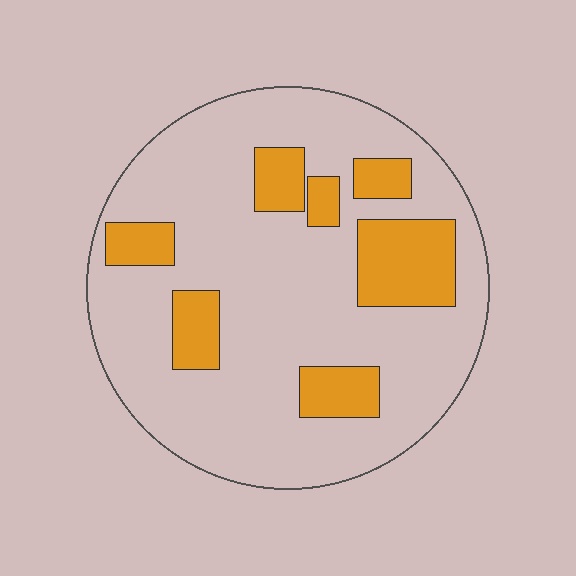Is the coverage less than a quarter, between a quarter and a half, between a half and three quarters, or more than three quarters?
Less than a quarter.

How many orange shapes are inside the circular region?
7.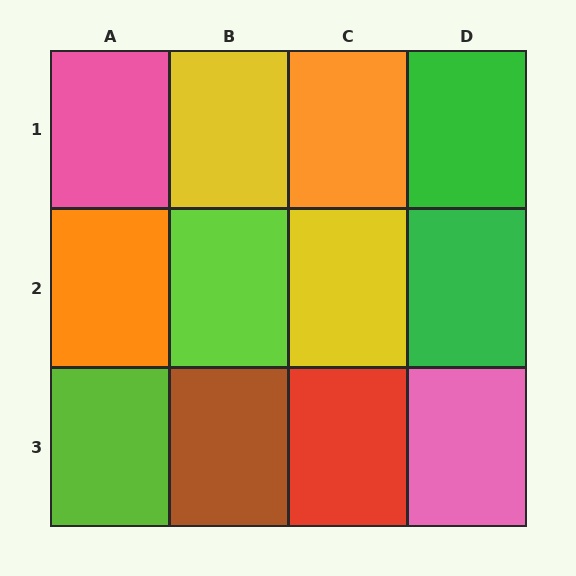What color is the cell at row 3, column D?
Pink.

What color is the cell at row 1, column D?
Green.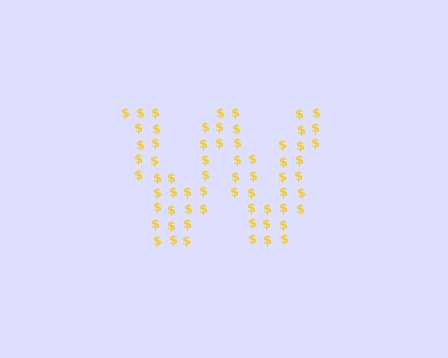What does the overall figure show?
The overall figure shows the letter W.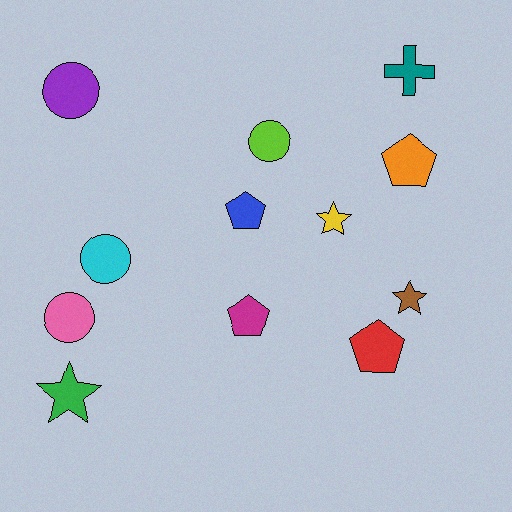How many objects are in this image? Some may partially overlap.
There are 12 objects.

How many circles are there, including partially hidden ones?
There are 4 circles.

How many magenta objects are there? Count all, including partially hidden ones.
There is 1 magenta object.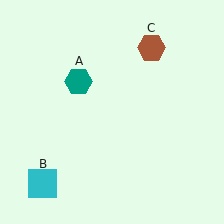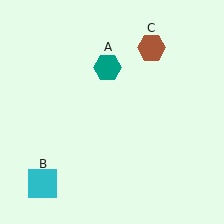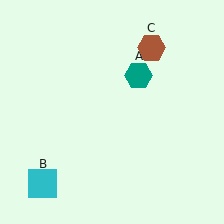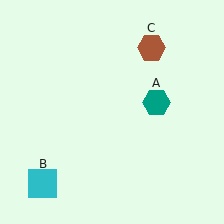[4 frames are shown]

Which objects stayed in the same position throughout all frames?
Cyan square (object B) and brown hexagon (object C) remained stationary.